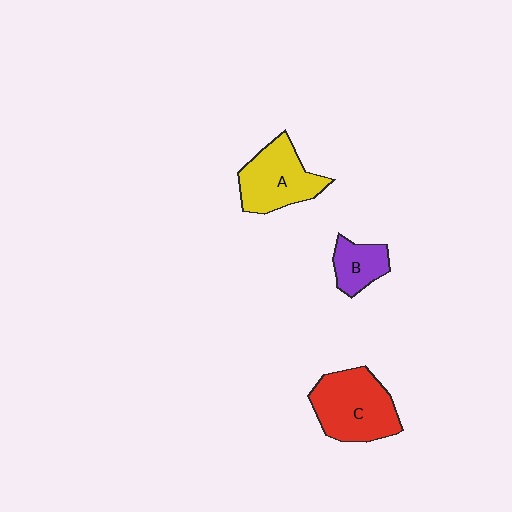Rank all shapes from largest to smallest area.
From largest to smallest: C (red), A (yellow), B (purple).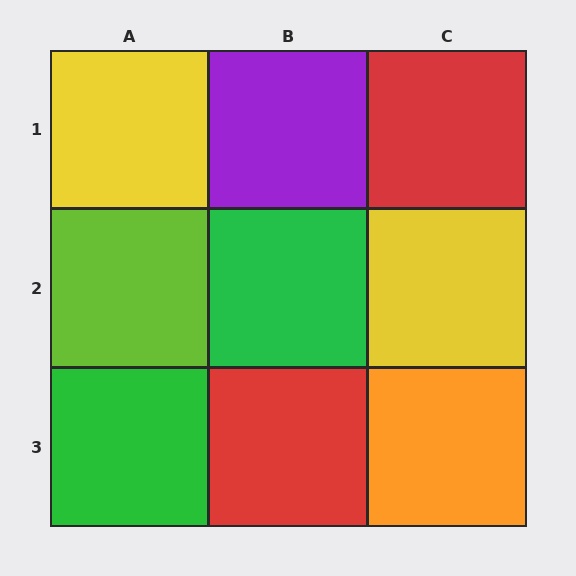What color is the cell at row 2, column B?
Green.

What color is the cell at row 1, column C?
Red.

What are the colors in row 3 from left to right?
Green, red, orange.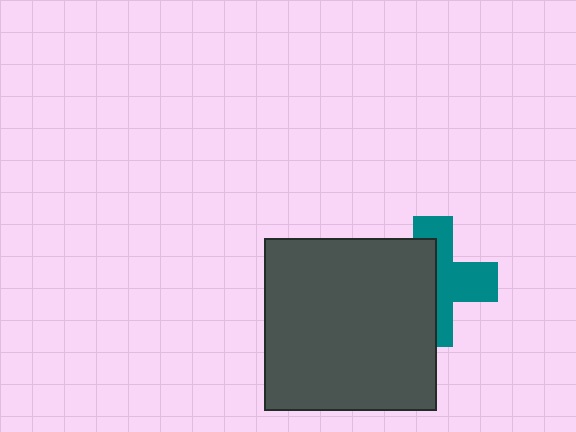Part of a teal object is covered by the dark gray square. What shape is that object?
It is a cross.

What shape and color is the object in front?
The object in front is a dark gray square.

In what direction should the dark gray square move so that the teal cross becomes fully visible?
The dark gray square should move left. That is the shortest direction to clear the overlap and leave the teal cross fully visible.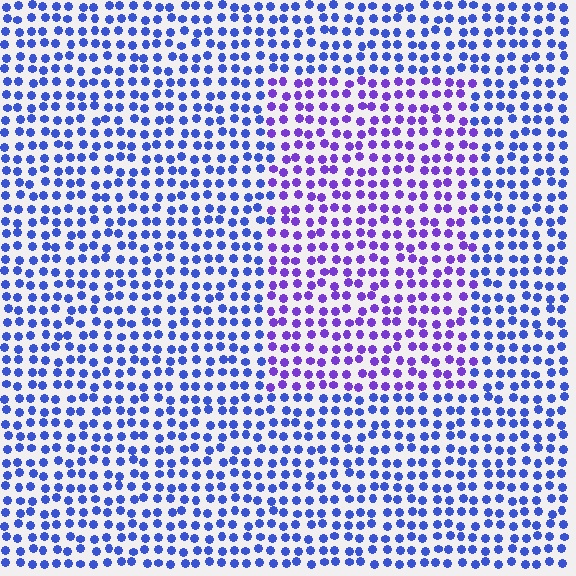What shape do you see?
I see a rectangle.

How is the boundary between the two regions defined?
The boundary is defined purely by a slight shift in hue (about 36 degrees). Spacing, size, and orientation are identical on both sides.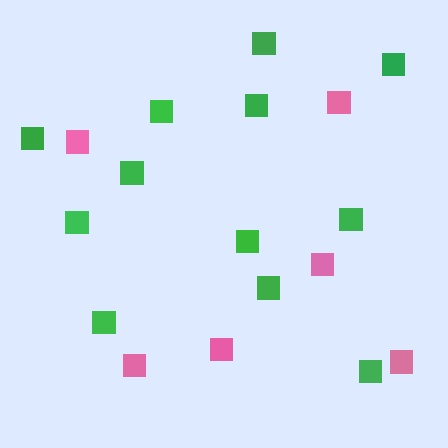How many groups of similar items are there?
There are 2 groups: one group of green squares (12) and one group of pink squares (6).